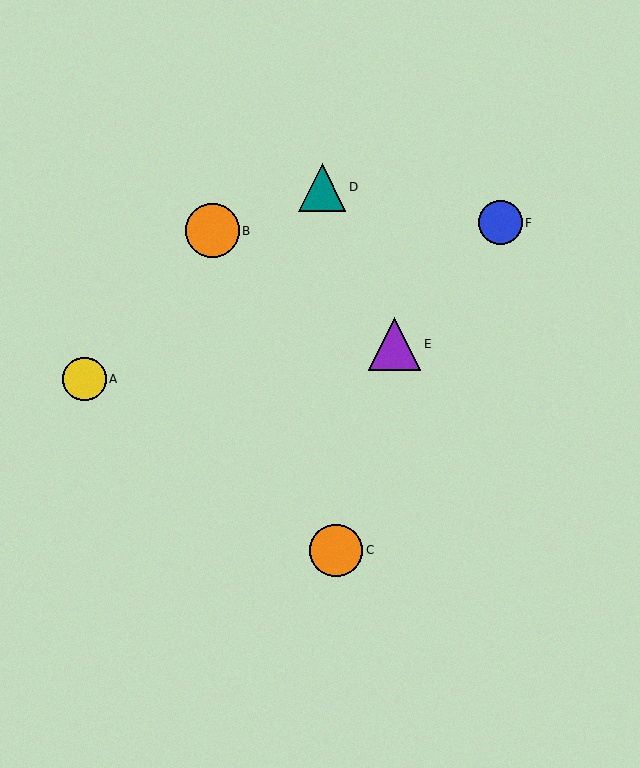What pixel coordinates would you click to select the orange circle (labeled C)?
Click at (336, 550) to select the orange circle C.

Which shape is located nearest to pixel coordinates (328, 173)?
The teal triangle (labeled D) at (322, 187) is nearest to that location.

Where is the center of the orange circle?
The center of the orange circle is at (336, 550).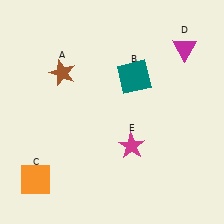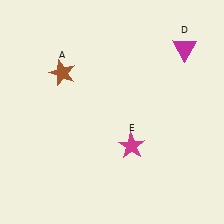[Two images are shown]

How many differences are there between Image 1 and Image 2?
There are 2 differences between the two images.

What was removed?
The orange square (C), the teal square (B) were removed in Image 2.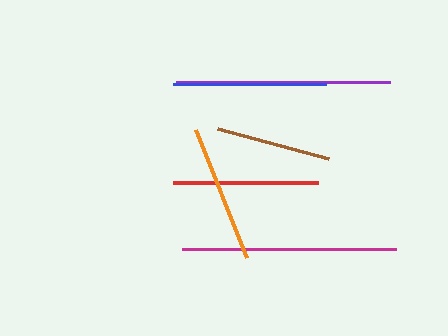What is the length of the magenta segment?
The magenta segment is approximately 214 pixels long.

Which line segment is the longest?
The magenta line is the longest at approximately 214 pixels.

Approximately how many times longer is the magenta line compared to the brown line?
The magenta line is approximately 1.9 times the length of the brown line.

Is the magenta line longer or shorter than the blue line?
The magenta line is longer than the blue line.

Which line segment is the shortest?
The brown line is the shortest at approximately 115 pixels.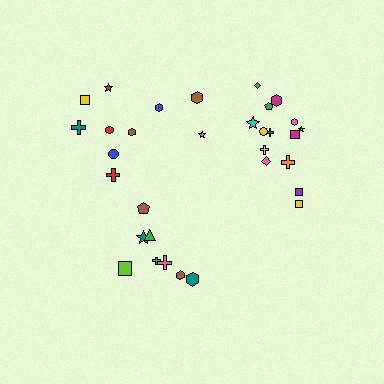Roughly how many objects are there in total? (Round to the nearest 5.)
Roughly 30 objects in total.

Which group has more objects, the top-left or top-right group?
The top-right group.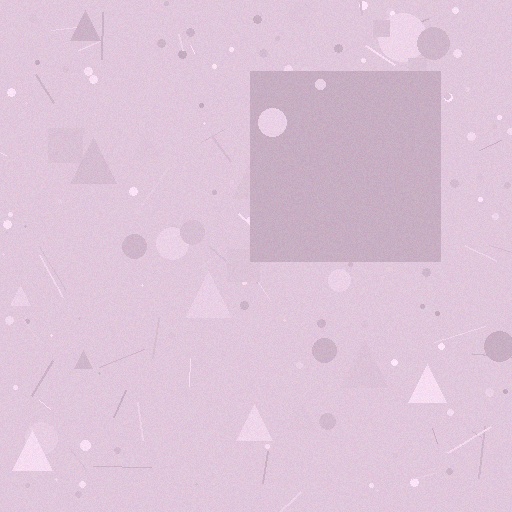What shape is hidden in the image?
A square is hidden in the image.